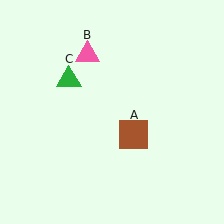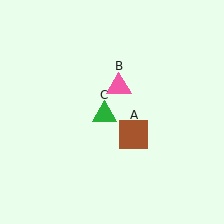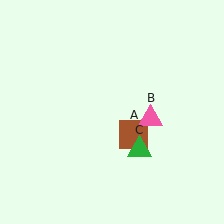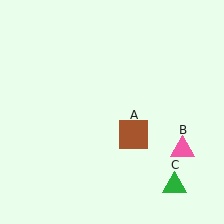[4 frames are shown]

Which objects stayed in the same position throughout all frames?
Brown square (object A) remained stationary.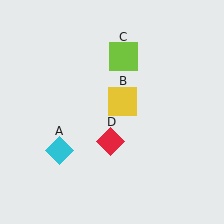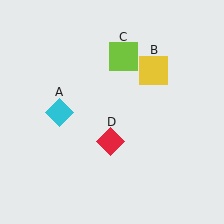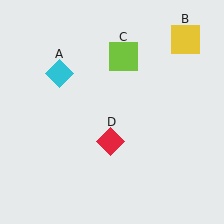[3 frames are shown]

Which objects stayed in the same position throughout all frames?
Lime square (object C) and red diamond (object D) remained stationary.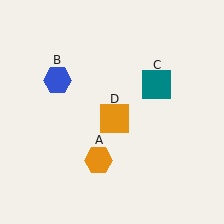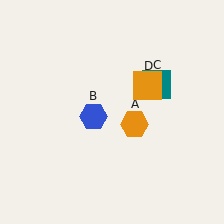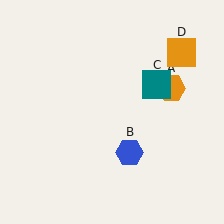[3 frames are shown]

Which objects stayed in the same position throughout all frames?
Teal square (object C) remained stationary.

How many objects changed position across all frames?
3 objects changed position: orange hexagon (object A), blue hexagon (object B), orange square (object D).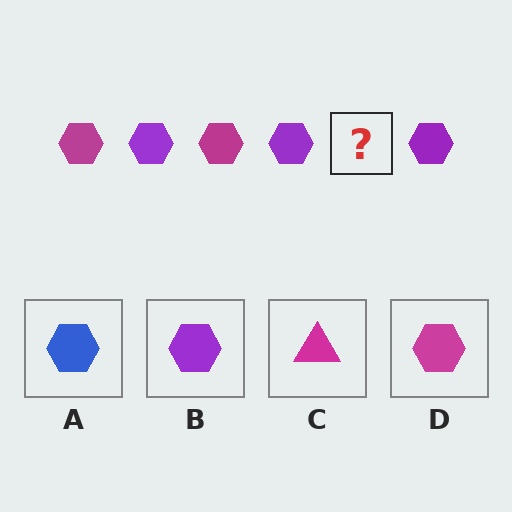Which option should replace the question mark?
Option D.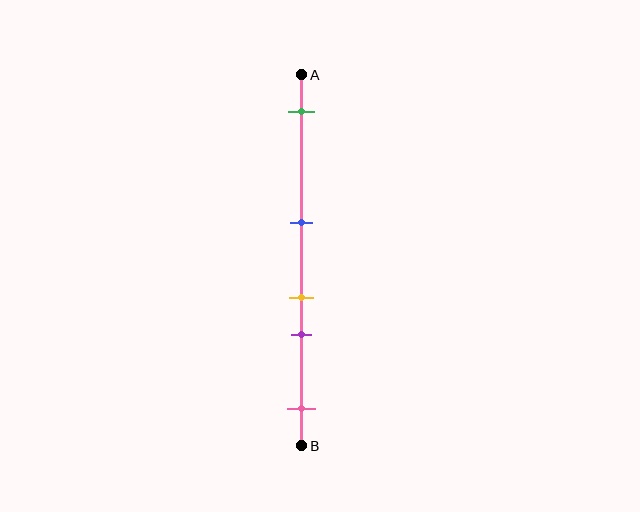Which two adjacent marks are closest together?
The yellow and purple marks are the closest adjacent pair.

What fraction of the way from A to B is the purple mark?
The purple mark is approximately 70% (0.7) of the way from A to B.